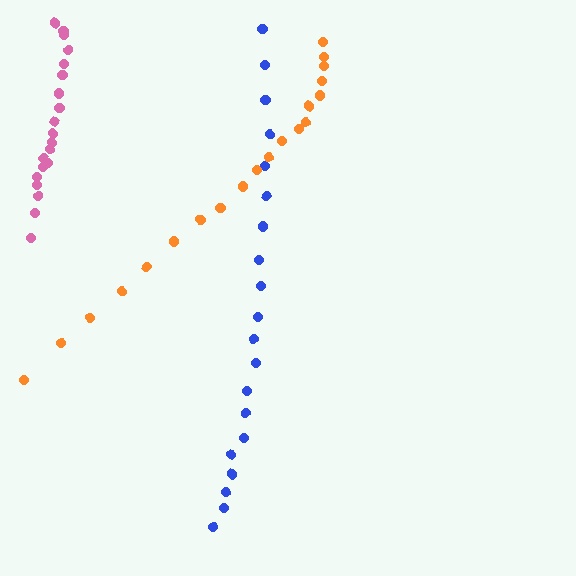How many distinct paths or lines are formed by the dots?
There are 3 distinct paths.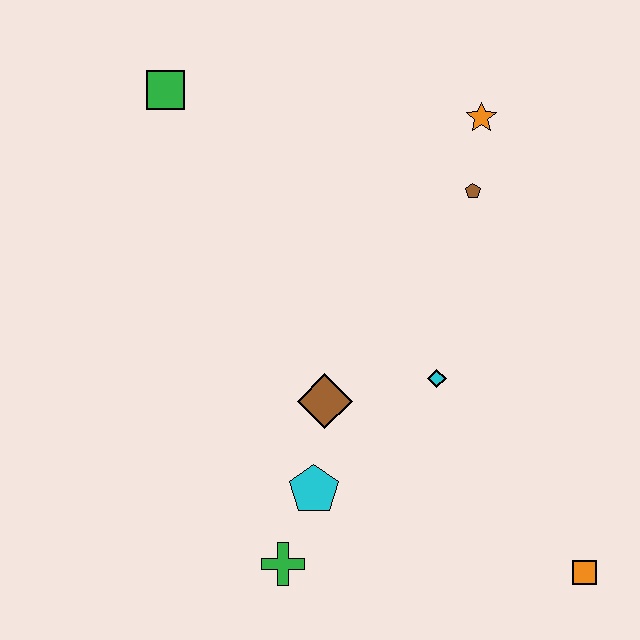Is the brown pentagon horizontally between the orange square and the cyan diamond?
Yes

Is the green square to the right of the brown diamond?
No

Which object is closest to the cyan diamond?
The brown diamond is closest to the cyan diamond.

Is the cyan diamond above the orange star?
No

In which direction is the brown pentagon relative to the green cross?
The brown pentagon is above the green cross.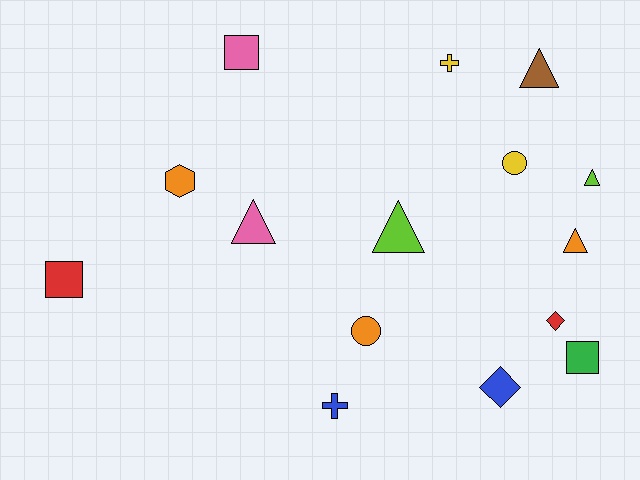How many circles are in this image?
There are 2 circles.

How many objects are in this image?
There are 15 objects.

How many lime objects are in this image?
There are 2 lime objects.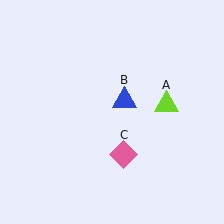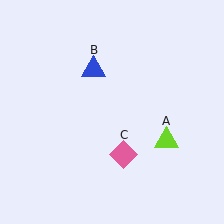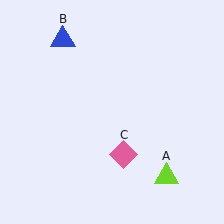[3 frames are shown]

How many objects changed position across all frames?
2 objects changed position: lime triangle (object A), blue triangle (object B).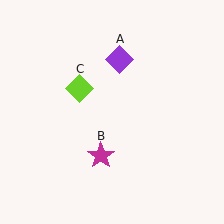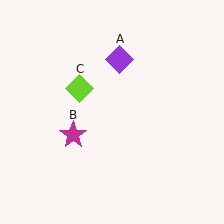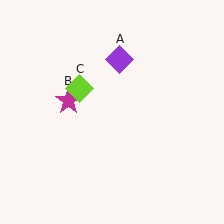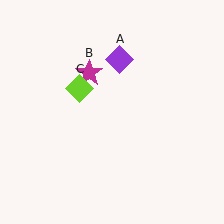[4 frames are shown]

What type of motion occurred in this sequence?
The magenta star (object B) rotated clockwise around the center of the scene.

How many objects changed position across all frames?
1 object changed position: magenta star (object B).